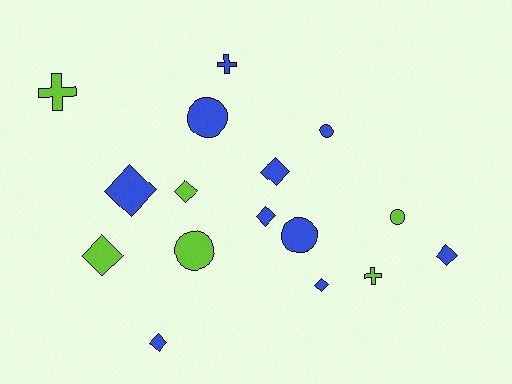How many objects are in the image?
There are 16 objects.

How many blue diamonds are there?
There are 6 blue diamonds.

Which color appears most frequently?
Blue, with 10 objects.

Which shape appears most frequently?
Diamond, with 8 objects.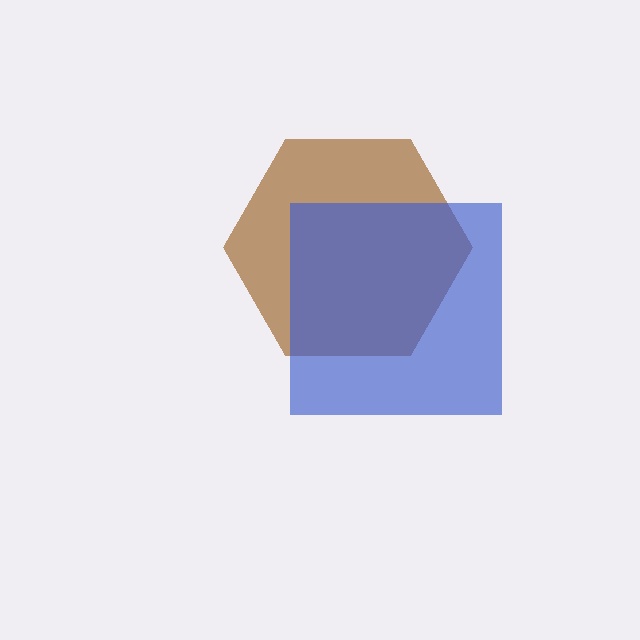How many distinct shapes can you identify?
There are 2 distinct shapes: a brown hexagon, a blue square.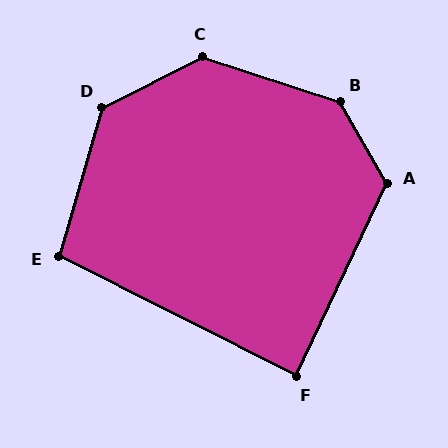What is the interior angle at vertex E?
Approximately 100 degrees (obtuse).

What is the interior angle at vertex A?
Approximately 124 degrees (obtuse).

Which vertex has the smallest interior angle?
F, at approximately 89 degrees.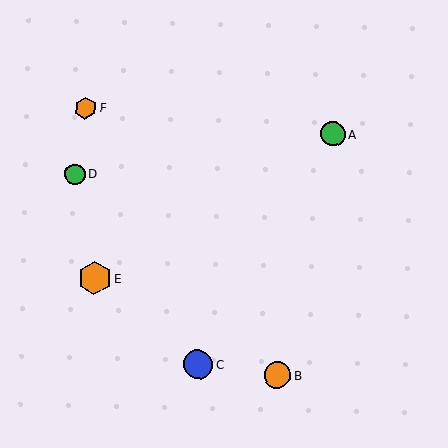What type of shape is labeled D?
Shape D is a green circle.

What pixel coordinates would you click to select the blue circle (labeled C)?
Click at (198, 364) to select the blue circle C.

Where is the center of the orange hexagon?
The center of the orange hexagon is at (95, 278).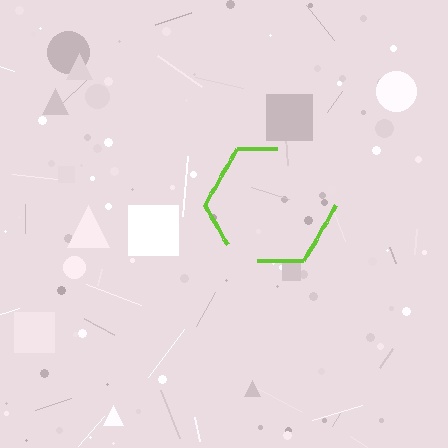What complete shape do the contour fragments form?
The contour fragments form a hexagon.